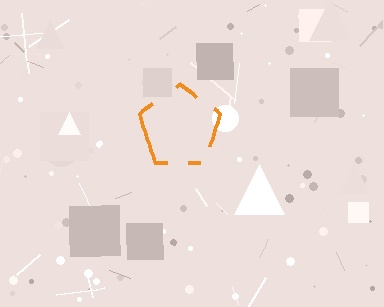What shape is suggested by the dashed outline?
The dashed outline suggests a pentagon.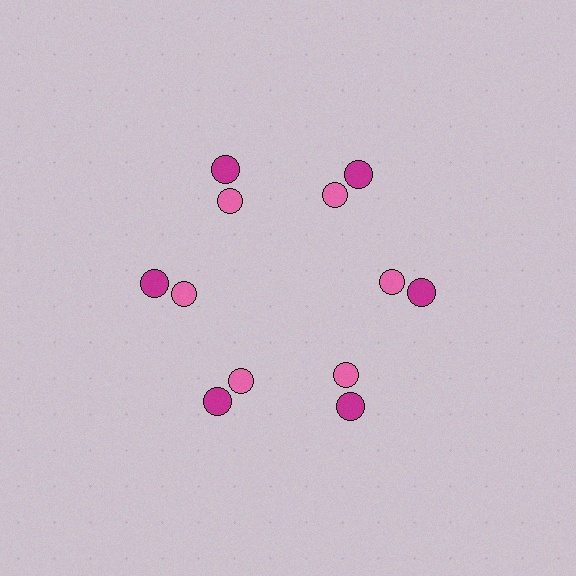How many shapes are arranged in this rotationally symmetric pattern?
There are 12 shapes, arranged in 6 groups of 2.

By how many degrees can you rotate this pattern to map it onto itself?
The pattern maps onto itself every 60 degrees of rotation.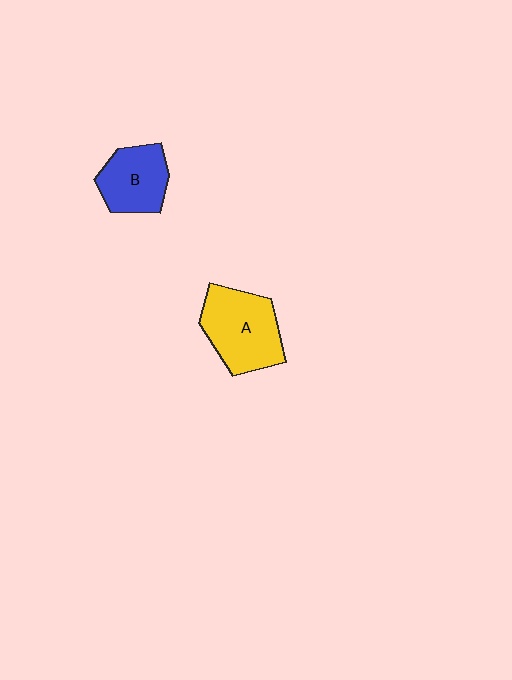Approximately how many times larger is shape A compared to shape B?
Approximately 1.4 times.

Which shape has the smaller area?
Shape B (blue).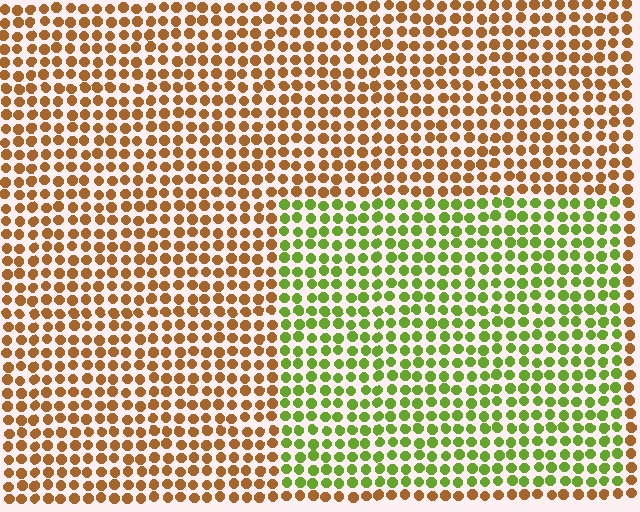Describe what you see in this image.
The image is filled with small brown elements in a uniform arrangement. A rectangle-shaped region is visible where the elements are tinted to a slightly different hue, forming a subtle color boundary.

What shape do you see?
I see a rectangle.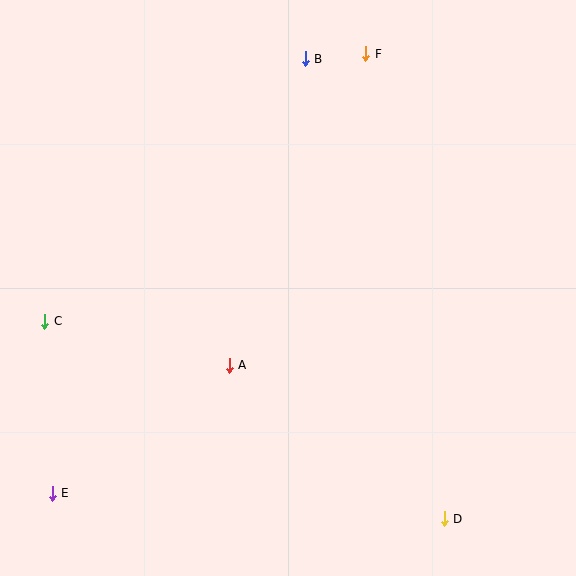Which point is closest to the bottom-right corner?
Point D is closest to the bottom-right corner.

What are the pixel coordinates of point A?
Point A is at (229, 365).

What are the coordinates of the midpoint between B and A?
The midpoint between B and A is at (267, 212).